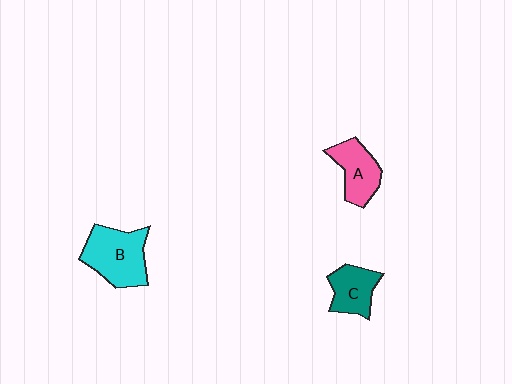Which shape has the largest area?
Shape B (cyan).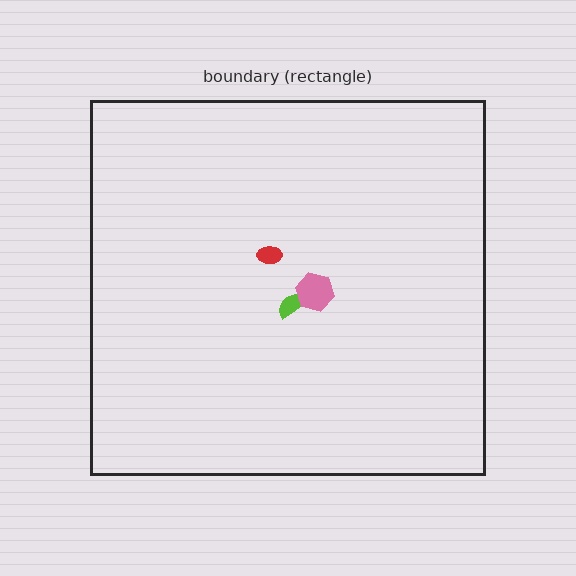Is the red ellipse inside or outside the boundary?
Inside.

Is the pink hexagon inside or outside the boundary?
Inside.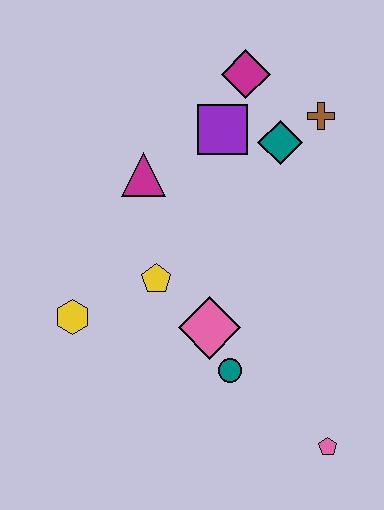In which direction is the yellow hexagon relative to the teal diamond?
The yellow hexagon is to the left of the teal diamond.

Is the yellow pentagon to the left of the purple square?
Yes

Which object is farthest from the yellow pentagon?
The pink pentagon is farthest from the yellow pentagon.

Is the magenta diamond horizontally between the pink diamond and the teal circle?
No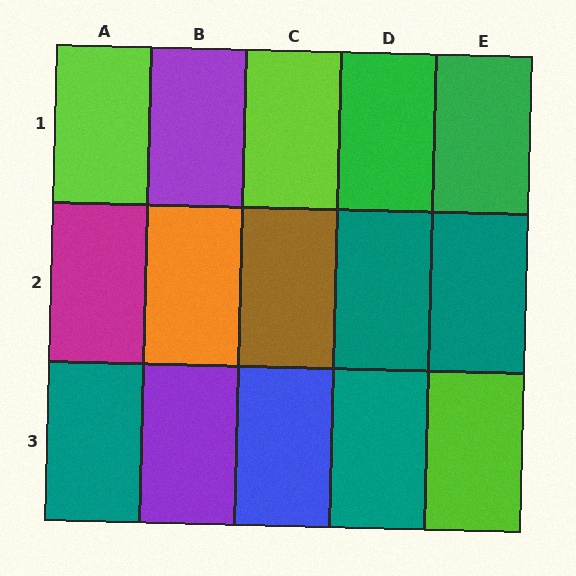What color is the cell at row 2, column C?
Brown.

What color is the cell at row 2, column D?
Teal.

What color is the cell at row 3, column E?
Lime.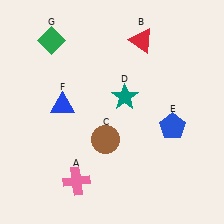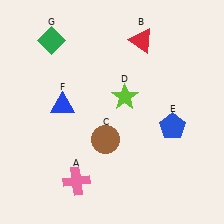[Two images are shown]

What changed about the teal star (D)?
In Image 1, D is teal. In Image 2, it changed to lime.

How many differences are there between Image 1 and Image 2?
There is 1 difference between the two images.